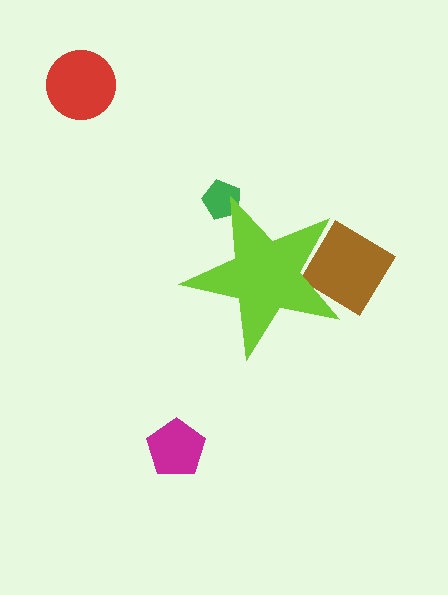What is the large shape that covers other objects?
A lime star.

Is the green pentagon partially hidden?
Yes, the green pentagon is partially hidden behind the lime star.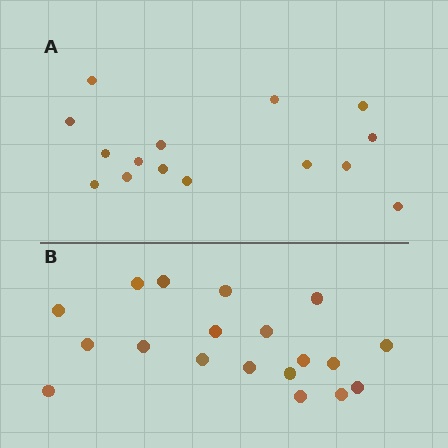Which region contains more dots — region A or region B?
Region B (the bottom region) has more dots.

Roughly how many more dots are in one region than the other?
Region B has about 4 more dots than region A.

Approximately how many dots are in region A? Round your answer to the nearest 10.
About 20 dots. (The exact count is 15, which rounds to 20.)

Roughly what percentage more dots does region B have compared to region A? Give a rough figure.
About 25% more.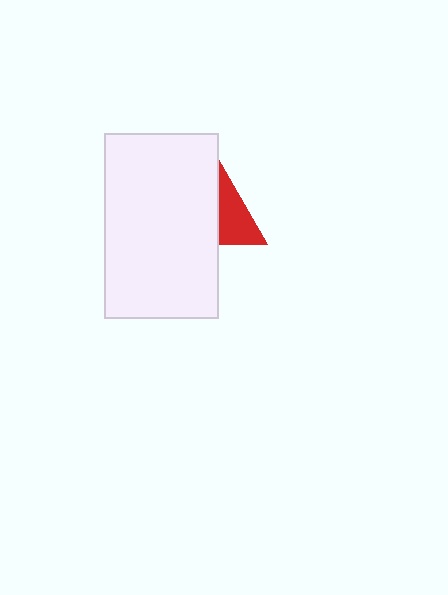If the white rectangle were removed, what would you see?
You would see the complete red triangle.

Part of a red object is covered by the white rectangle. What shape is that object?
It is a triangle.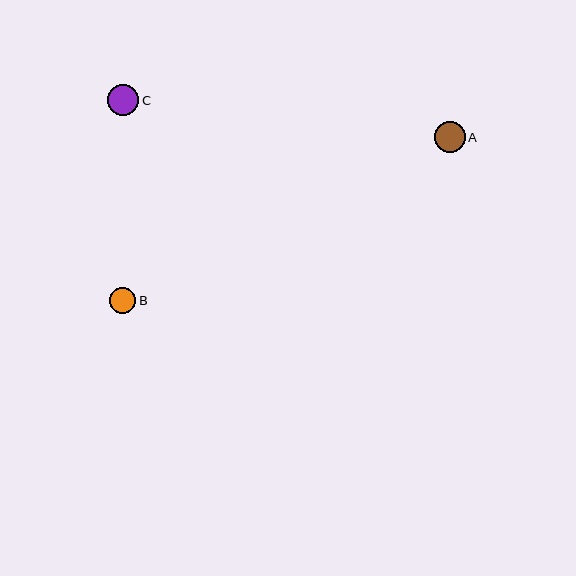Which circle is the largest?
Circle C is the largest with a size of approximately 31 pixels.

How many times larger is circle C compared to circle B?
Circle C is approximately 1.2 times the size of circle B.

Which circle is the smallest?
Circle B is the smallest with a size of approximately 26 pixels.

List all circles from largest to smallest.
From largest to smallest: C, A, B.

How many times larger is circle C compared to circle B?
Circle C is approximately 1.2 times the size of circle B.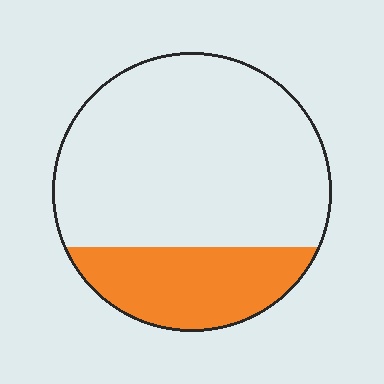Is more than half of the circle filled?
No.